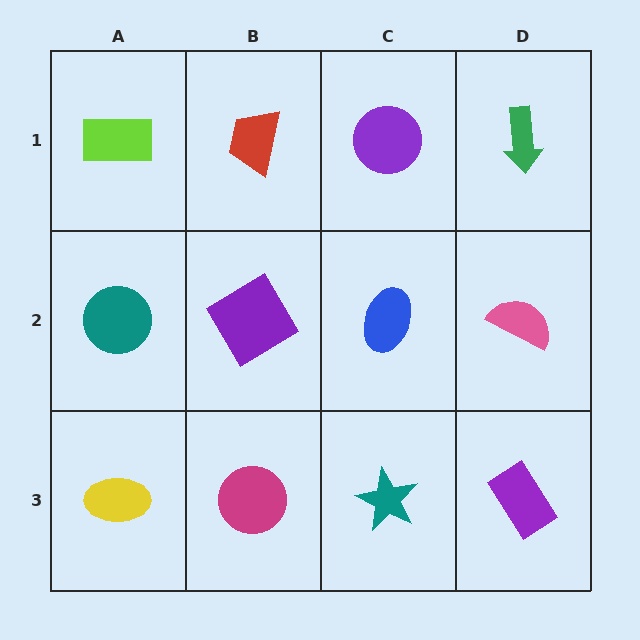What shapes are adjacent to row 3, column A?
A teal circle (row 2, column A), a magenta circle (row 3, column B).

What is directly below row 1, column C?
A blue ellipse.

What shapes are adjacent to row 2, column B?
A red trapezoid (row 1, column B), a magenta circle (row 3, column B), a teal circle (row 2, column A), a blue ellipse (row 2, column C).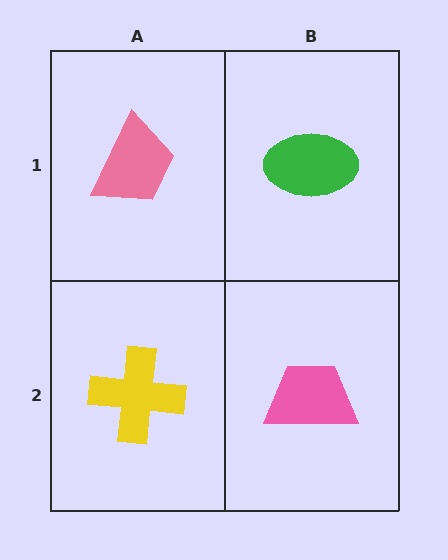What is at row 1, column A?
A pink trapezoid.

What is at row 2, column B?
A pink trapezoid.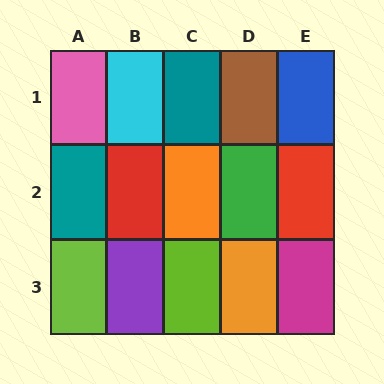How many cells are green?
1 cell is green.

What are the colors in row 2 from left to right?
Teal, red, orange, green, red.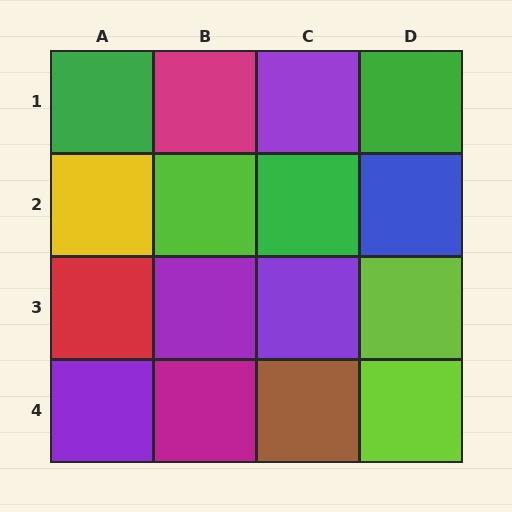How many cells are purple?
4 cells are purple.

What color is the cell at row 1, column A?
Green.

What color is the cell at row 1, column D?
Green.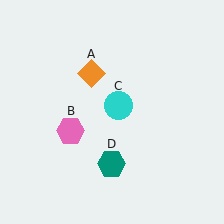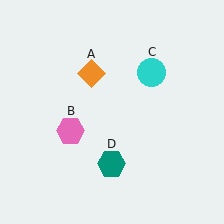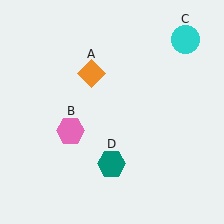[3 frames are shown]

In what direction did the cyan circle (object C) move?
The cyan circle (object C) moved up and to the right.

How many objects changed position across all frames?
1 object changed position: cyan circle (object C).